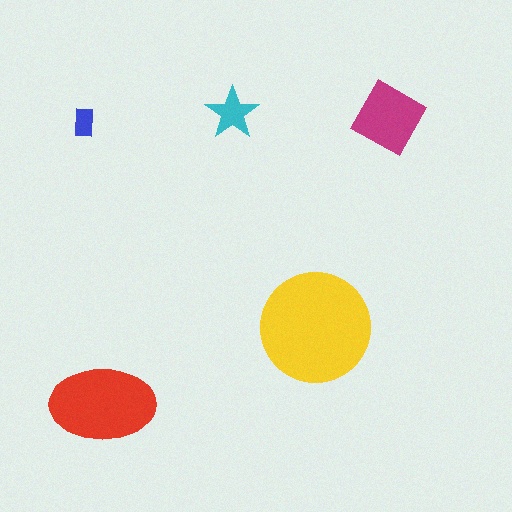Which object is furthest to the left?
The blue rectangle is leftmost.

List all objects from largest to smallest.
The yellow circle, the red ellipse, the magenta diamond, the cyan star, the blue rectangle.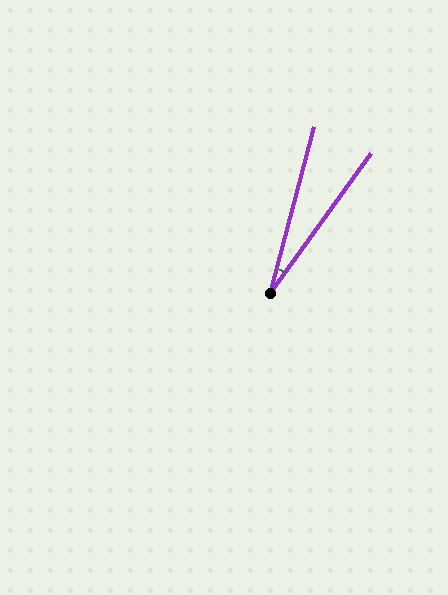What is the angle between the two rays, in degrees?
Approximately 21 degrees.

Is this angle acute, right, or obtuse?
It is acute.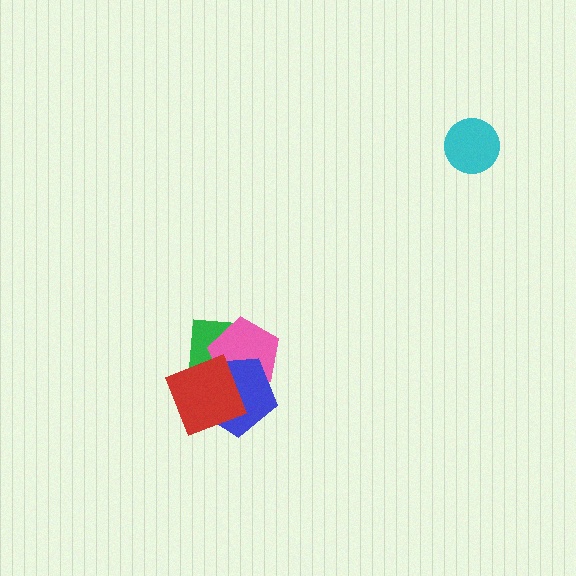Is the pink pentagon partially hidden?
Yes, it is partially covered by another shape.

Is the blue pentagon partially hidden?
Yes, it is partially covered by another shape.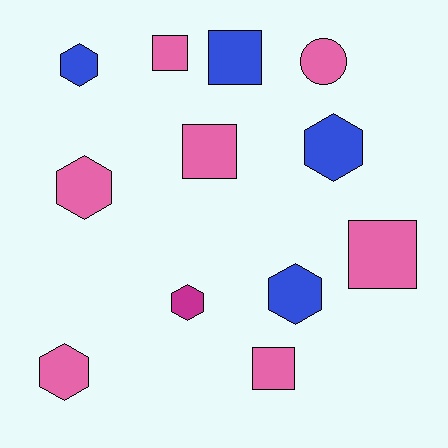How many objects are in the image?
There are 12 objects.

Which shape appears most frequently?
Hexagon, with 6 objects.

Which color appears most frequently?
Pink, with 7 objects.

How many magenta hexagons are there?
There is 1 magenta hexagon.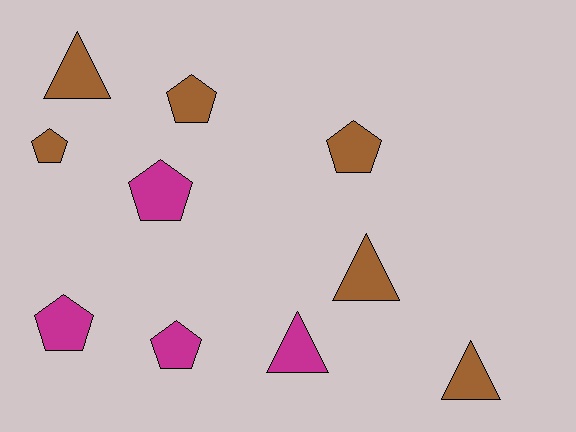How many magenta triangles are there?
There is 1 magenta triangle.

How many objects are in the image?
There are 10 objects.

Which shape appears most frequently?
Pentagon, with 6 objects.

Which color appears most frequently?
Brown, with 6 objects.